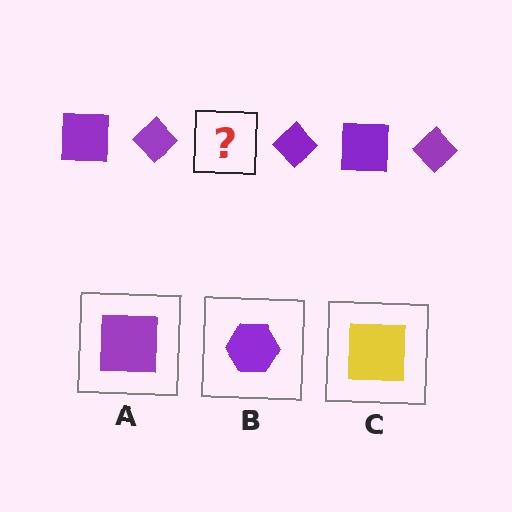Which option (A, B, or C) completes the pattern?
A.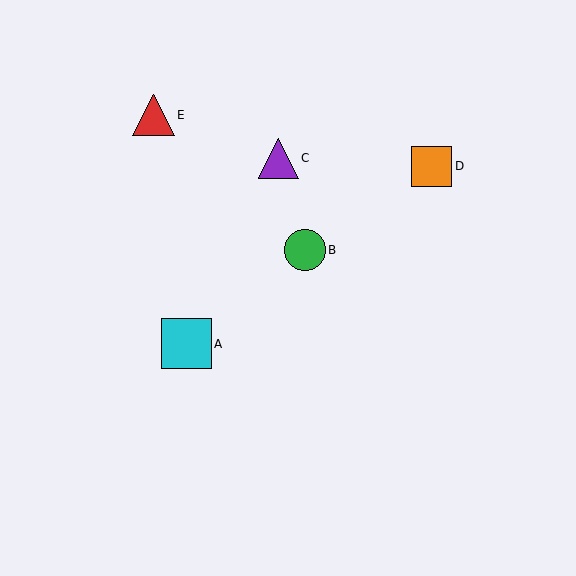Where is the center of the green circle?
The center of the green circle is at (305, 250).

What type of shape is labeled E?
Shape E is a red triangle.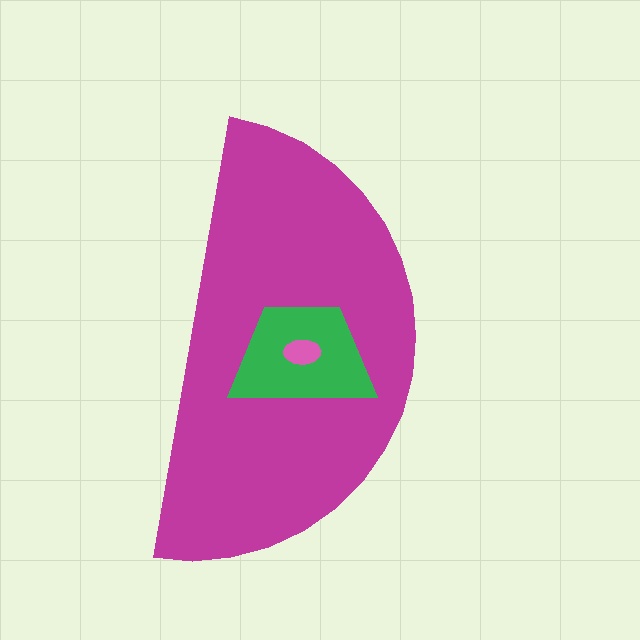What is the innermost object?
The pink ellipse.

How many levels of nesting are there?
3.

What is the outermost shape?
The magenta semicircle.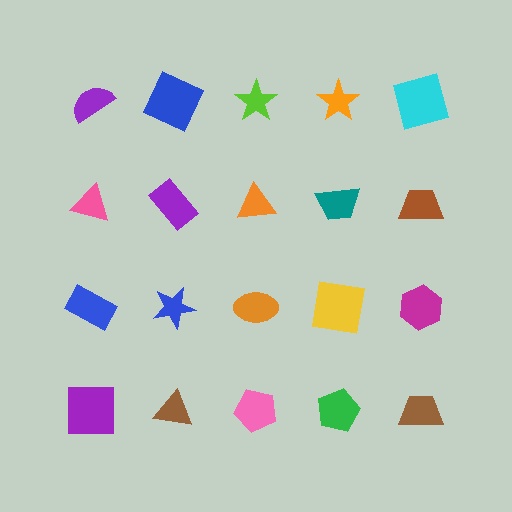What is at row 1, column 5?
A cyan square.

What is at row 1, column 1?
A purple semicircle.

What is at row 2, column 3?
An orange triangle.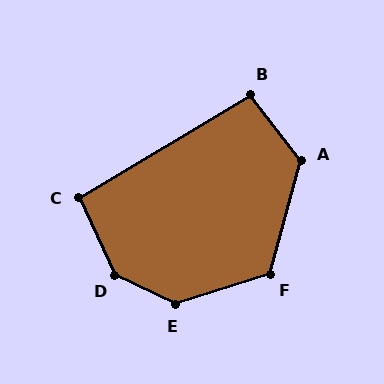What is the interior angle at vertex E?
Approximately 137 degrees (obtuse).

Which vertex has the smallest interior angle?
C, at approximately 96 degrees.